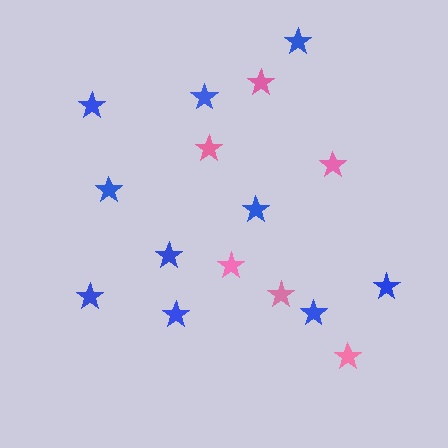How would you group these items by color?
There are 2 groups: one group of blue stars (10) and one group of pink stars (6).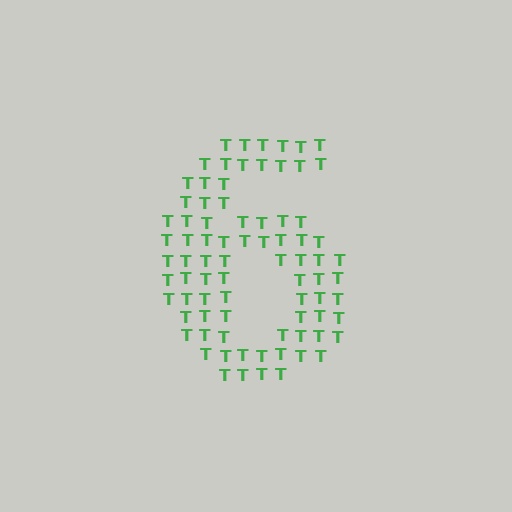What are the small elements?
The small elements are letter T's.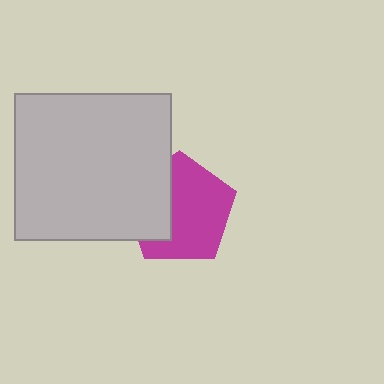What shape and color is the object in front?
The object in front is a light gray rectangle.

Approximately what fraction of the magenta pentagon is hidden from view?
Roughly 34% of the magenta pentagon is hidden behind the light gray rectangle.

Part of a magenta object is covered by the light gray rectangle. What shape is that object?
It is a pentagon.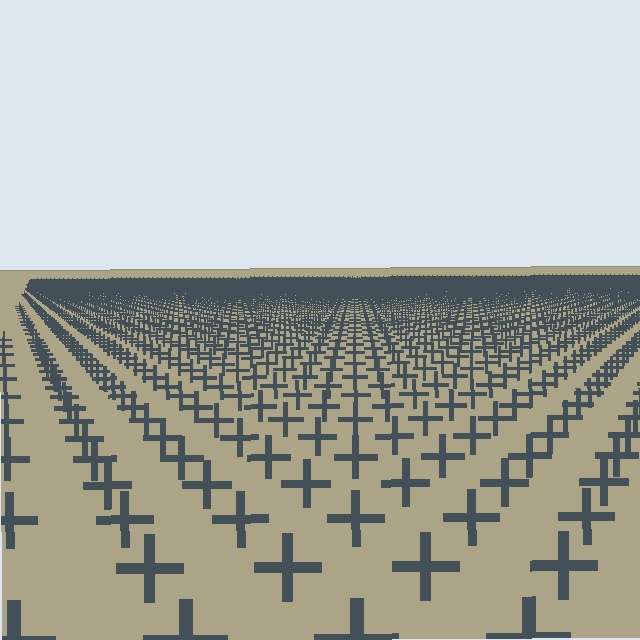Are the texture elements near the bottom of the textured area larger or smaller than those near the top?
Larger. Near the bottom, elements are closer to the viewer and appear at a bigger on-screen size.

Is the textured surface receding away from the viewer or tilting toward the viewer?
The surface is receding away from the viewer. Texture elements get smaller and denser toward the top.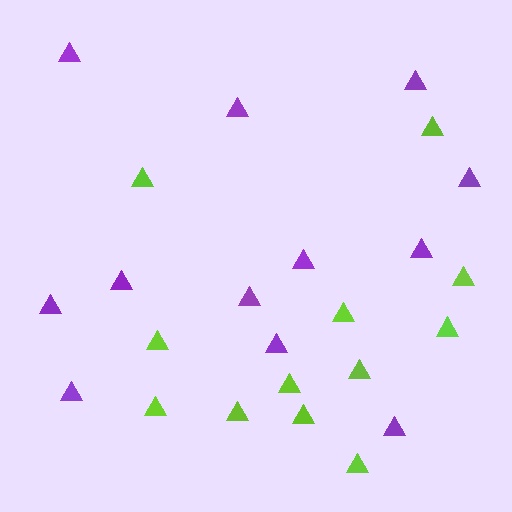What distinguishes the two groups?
There are 2 groups: one group of purple triangles (12) and one group of lime triangles (12).